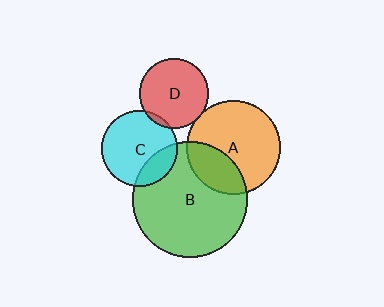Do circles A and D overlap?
Yes.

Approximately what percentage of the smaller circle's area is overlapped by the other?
Approximately 5%.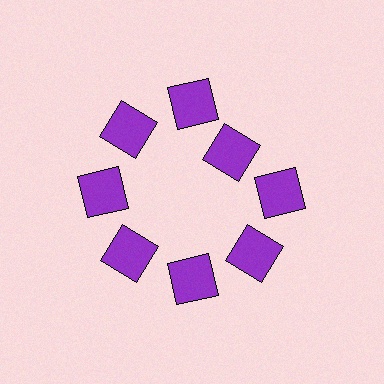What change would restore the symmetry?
The symmetry would be restored by moving it outward, back onto the ring so that all 8 squares sit at equal angles and equal distance from the center.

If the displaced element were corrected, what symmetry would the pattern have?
It would have 8-fold rotational symmetry — the pattern would map onto itself every 45 degrees.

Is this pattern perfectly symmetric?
No. The 8 purple squares are arranged in a ring, but one element near the 2 o'clock position is pulled inward toward the center, breaking the 8-fold rotational symmetry.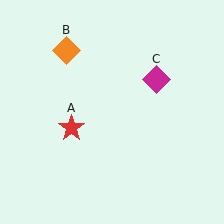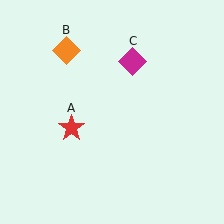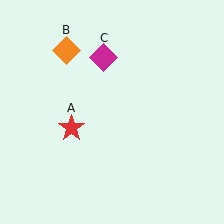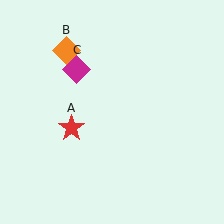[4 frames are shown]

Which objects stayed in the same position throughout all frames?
Red star (object A) and orange diamond (object B) remained stationary.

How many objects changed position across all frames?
1 object changed position: magenta diamond (object C).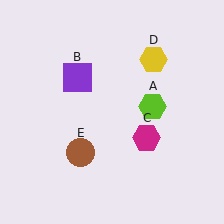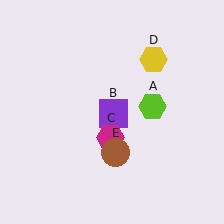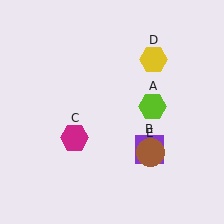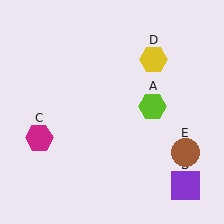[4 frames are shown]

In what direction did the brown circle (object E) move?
The brown circle (object E) moved right.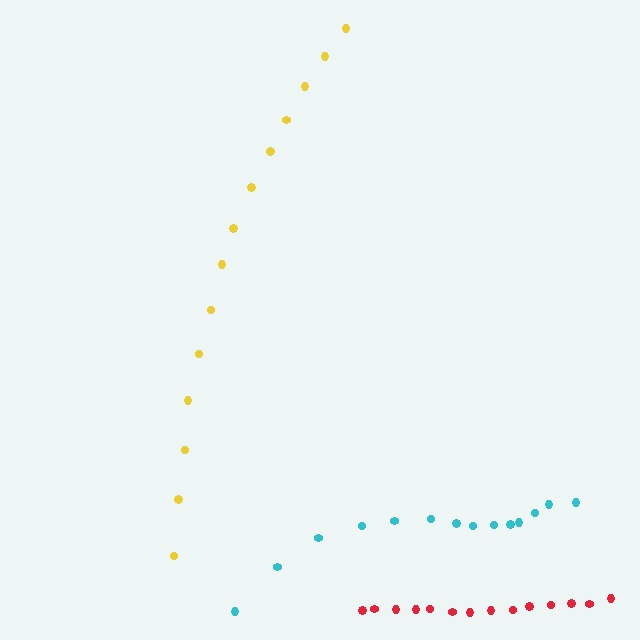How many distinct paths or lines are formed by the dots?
There are 3 distinct paths.